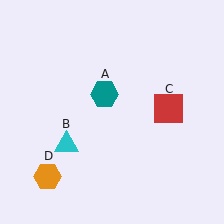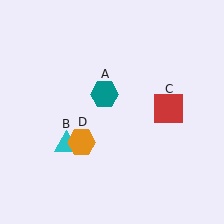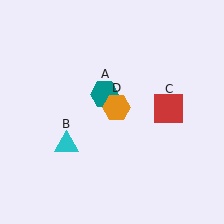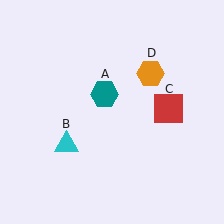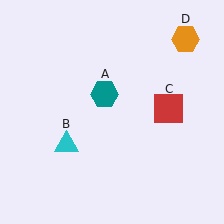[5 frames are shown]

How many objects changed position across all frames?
1 object changed position: orange hexagon (object D).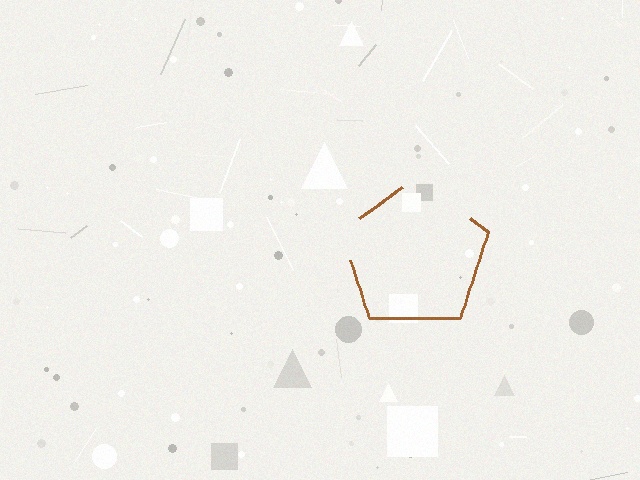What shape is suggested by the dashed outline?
The dashed outline suggests a pentagon.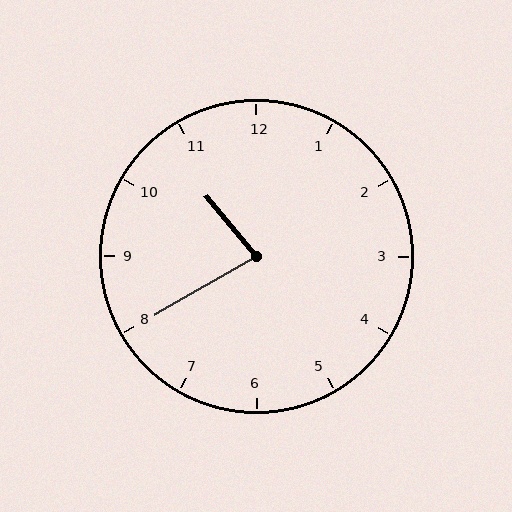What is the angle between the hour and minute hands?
Approximately 80 degrees.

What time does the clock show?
10:40.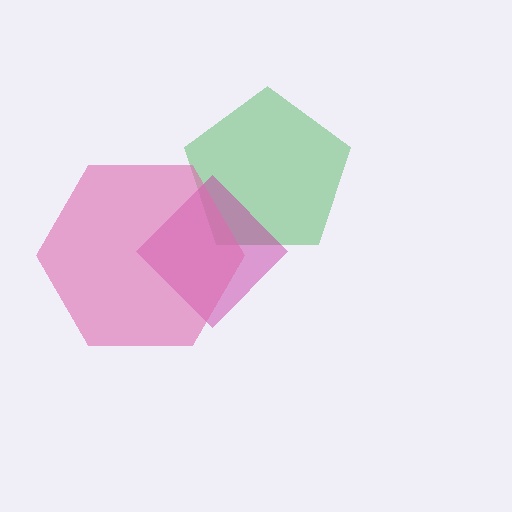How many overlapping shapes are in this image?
There are 3 overlapping shapes in the image.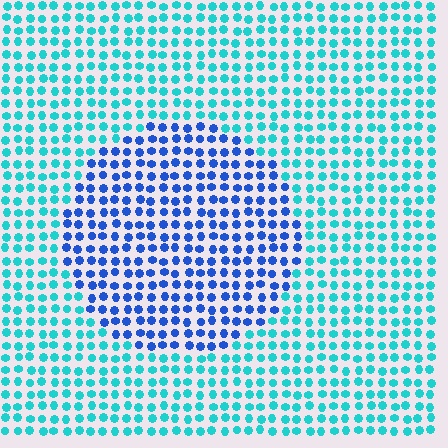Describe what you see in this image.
The image is filled with small cyan elements in a uniform arrangement. A circle-shaped region is visible where the elements are tinted to a slightly different hue, forming a subtle color boundary.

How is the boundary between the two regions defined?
The boundary is defined purely by a slight shift in hue (about 44 degrees). Spacing, size, and orientation are identical on both sides.